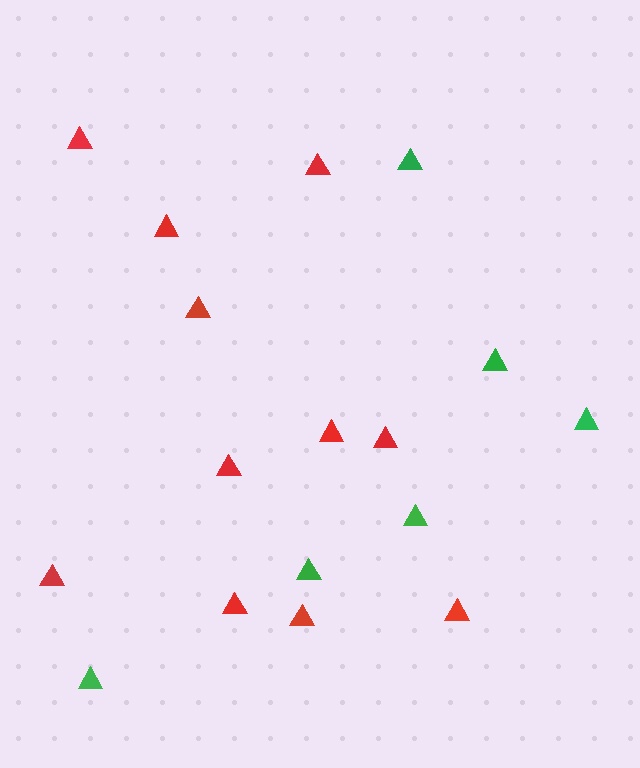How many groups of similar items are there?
There are 2 groups: one group of green triangles (6) and one group of red triangles (11).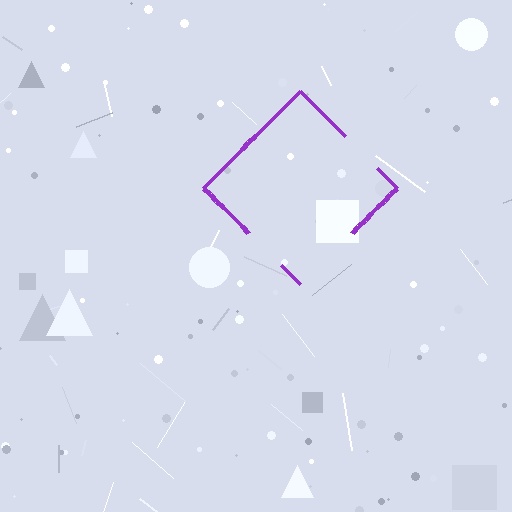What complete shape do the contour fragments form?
The contour fragments form a diamond.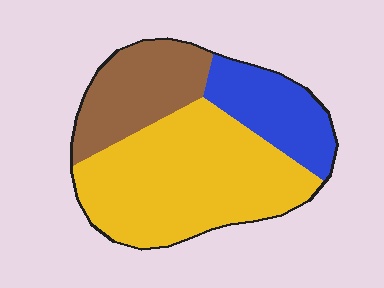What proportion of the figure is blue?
Blue covers around 20% of the figure.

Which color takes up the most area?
Yellow, at roughly 55%.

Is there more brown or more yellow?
Yellow.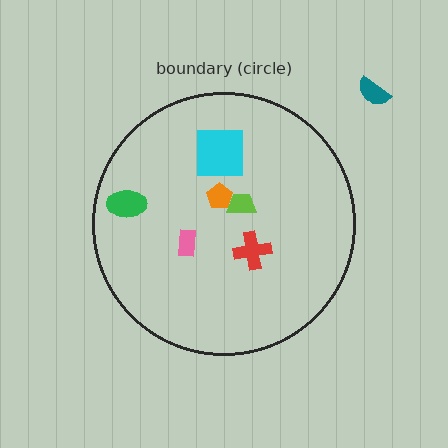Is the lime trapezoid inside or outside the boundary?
Inside.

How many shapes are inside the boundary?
6 inside, 1 outside.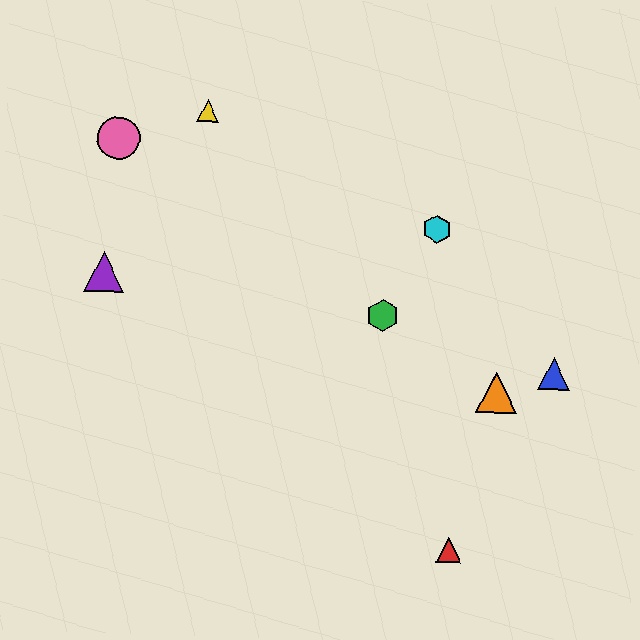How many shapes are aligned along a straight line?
3 shapes (the green hexagon, the orange triangle, the pink circle) are aligned along a straight line.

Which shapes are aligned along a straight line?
The green hexagon, the orange triangle, the pink circle are aligned along a straight line.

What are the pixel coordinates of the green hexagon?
The green hexagon is at (383, 316).